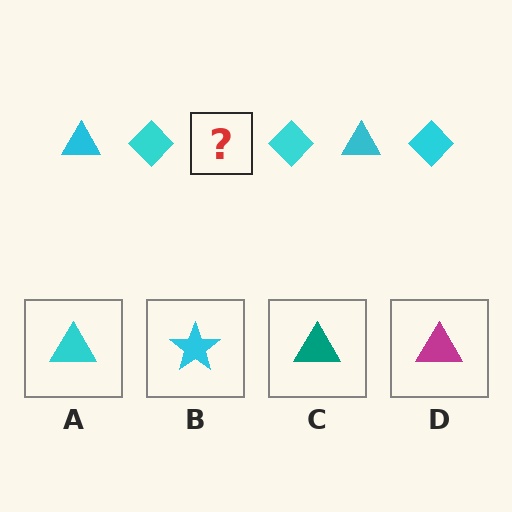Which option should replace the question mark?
Option A.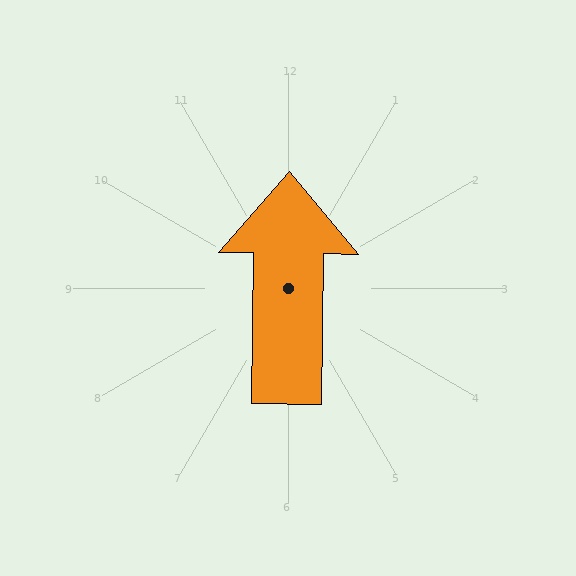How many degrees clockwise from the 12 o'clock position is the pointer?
Approximately 1 degrees.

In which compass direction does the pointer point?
North.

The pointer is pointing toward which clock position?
Roughly 12 o'clock.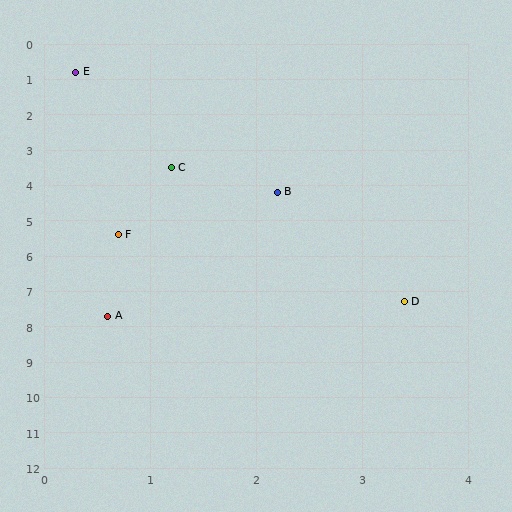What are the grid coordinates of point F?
Point F is at approximately (0.7, 5.4).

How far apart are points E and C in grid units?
Points E and C are about 2.8 grid units apart.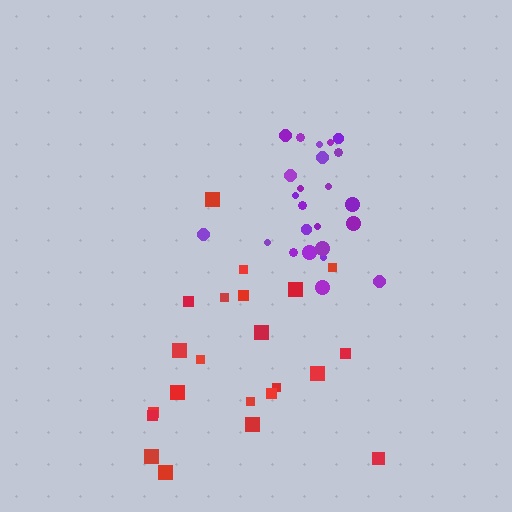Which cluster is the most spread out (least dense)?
Red.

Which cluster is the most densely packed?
Purple.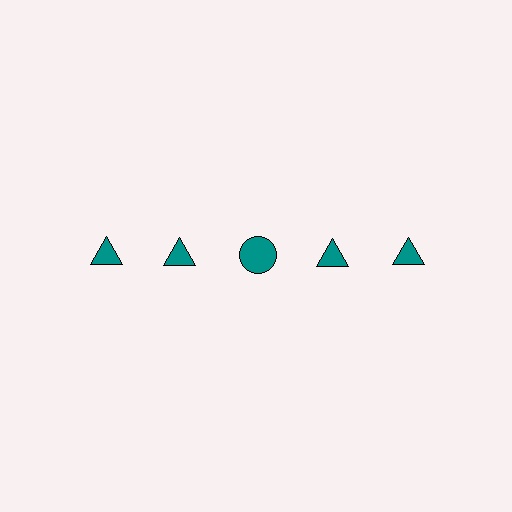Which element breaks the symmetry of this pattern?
The teal circle in the top row, center column breaks the symmetry. All other shapes are teal triangles.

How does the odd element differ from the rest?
It has a different shape: circle instead of triangle.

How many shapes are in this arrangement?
There are 5 shapes arranged in a grid pattern.